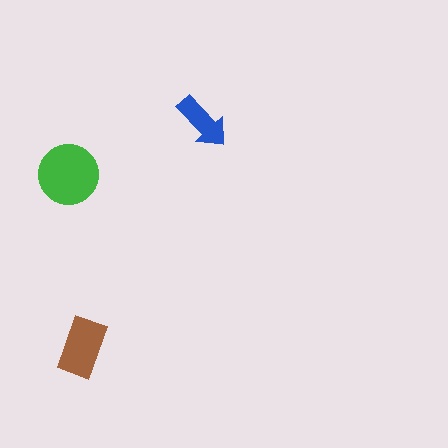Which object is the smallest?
The blue arrow.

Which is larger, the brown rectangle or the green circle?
The green circle.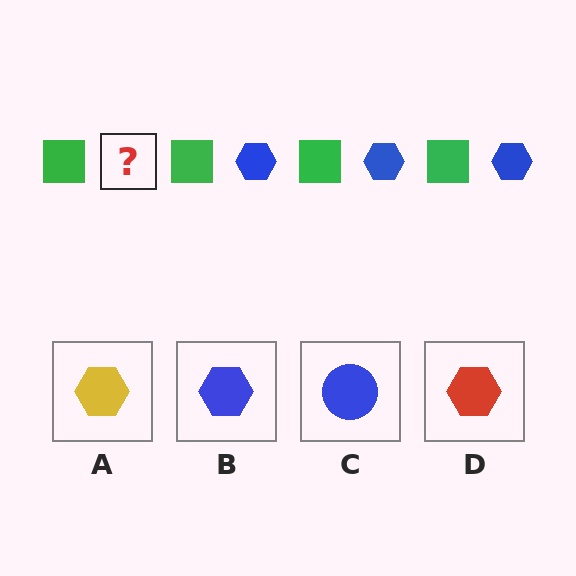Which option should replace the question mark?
Option B.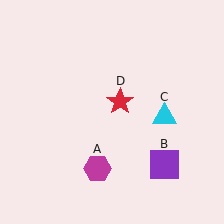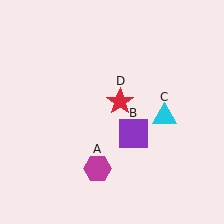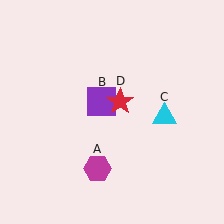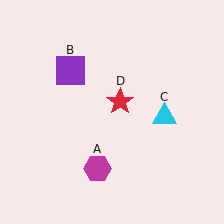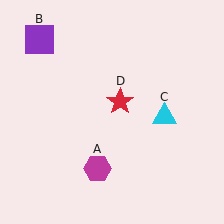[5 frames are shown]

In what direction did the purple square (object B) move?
The purple square (object B) moved up and to the left.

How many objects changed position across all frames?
1 object changed position: purple square (object B).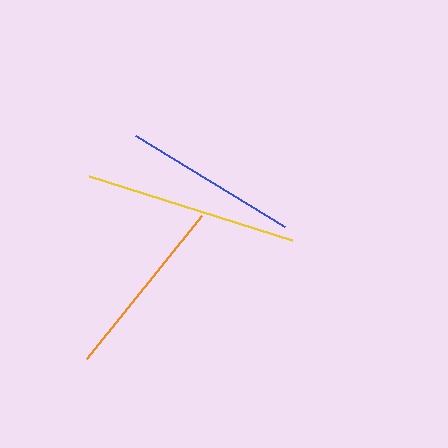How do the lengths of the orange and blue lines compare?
The orange and blue lines are approximately the same length.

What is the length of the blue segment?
The blue segment is approximately 175 pixels long.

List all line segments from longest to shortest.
From longest to shortest: yellow, orange, blue.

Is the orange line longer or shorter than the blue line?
The orange line is longer than the blue line.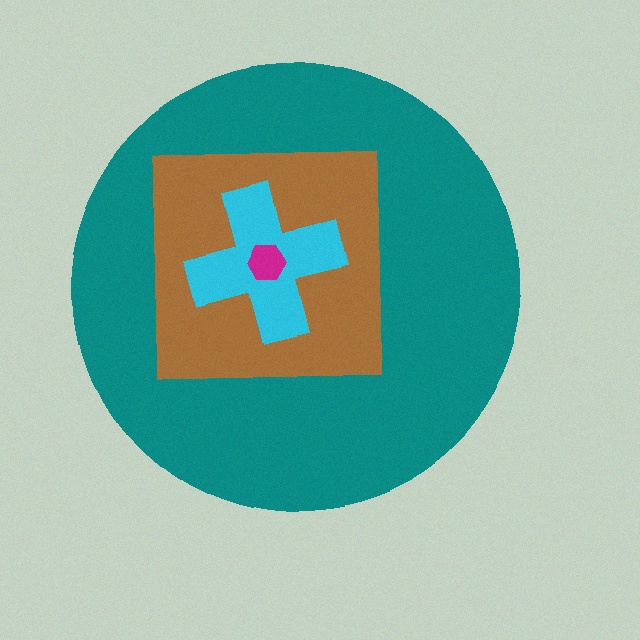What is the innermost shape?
The magenta hexagon.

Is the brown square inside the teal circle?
Yes.